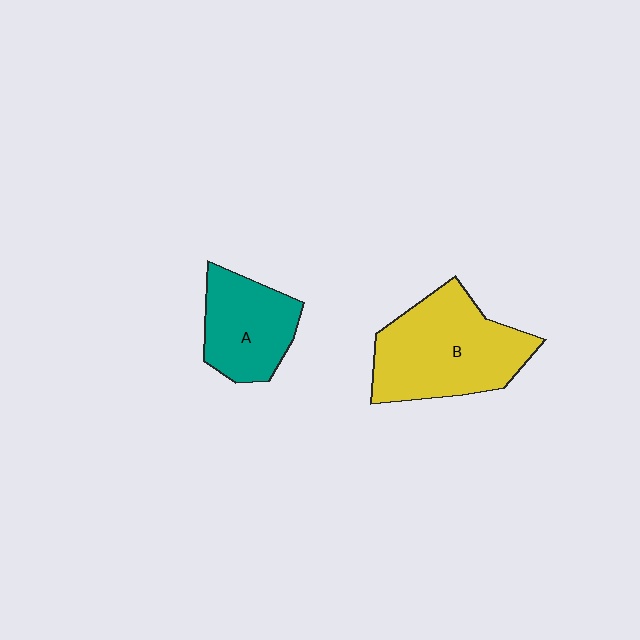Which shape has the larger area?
Shape B (yellow).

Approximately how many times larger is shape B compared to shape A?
Approximately 1.6 times.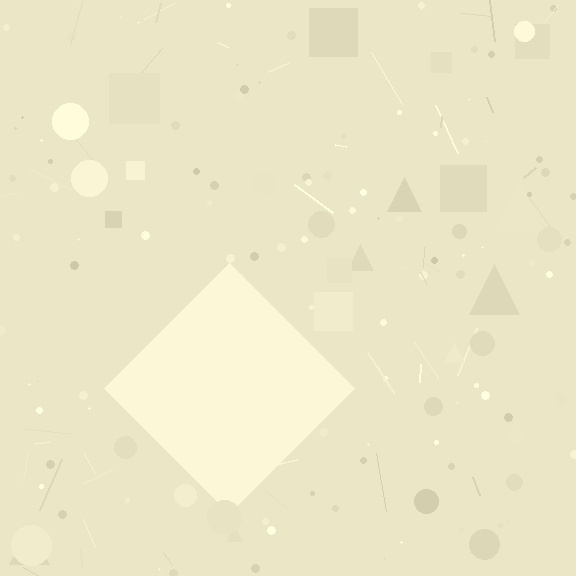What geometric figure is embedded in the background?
A diamond is embedded in the background.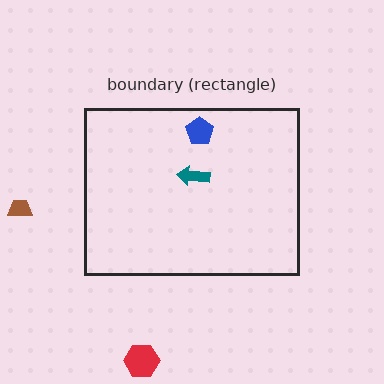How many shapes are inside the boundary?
2 inside, 2 outside.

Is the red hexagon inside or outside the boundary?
Outside.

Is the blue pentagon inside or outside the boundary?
Inside.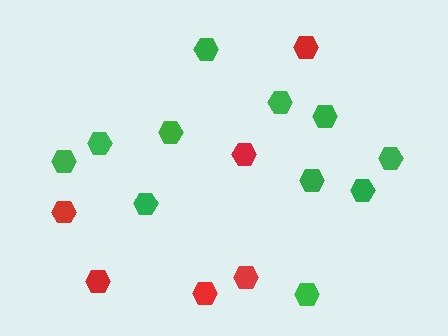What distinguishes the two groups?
There are 2 groups: one group of red hexagons (6) and one group of green hexagons (11).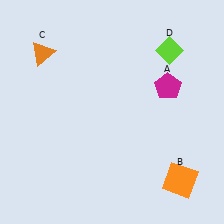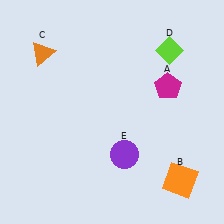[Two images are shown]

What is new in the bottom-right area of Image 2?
A purple circle (E) was added in the bottom-right area of Image 2.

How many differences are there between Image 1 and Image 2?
There is 1 difference between the two images.